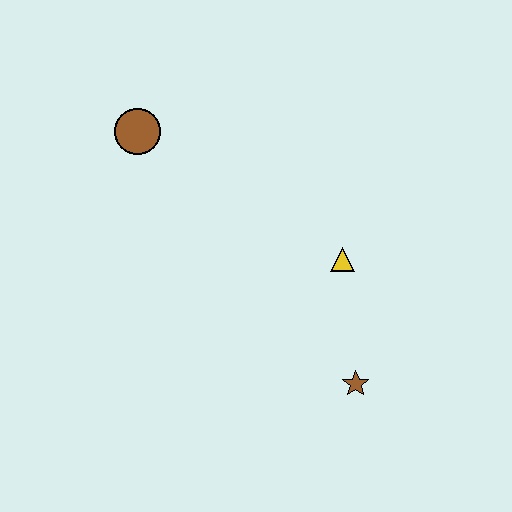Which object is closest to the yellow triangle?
The brown star is closest to the yellow triangle.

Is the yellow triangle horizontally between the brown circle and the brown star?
Yes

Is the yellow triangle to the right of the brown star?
No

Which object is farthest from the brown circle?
The brown star is farthest from the brown circle.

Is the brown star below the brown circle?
Yes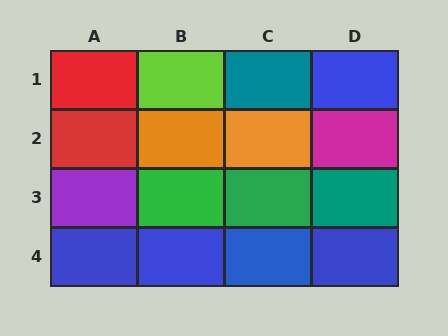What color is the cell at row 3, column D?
Teal.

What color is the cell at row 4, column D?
Blue.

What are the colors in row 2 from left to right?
Red, orange, orange, magenta.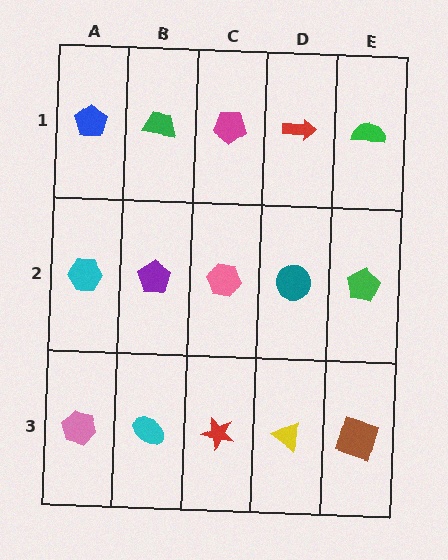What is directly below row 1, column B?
A purple pentagon.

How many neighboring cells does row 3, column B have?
3.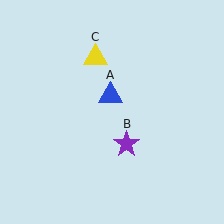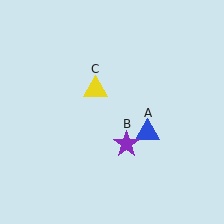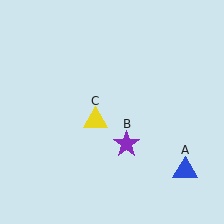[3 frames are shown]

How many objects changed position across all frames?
2 objects changed position: blue triangle (object A), yellow triangle (object C).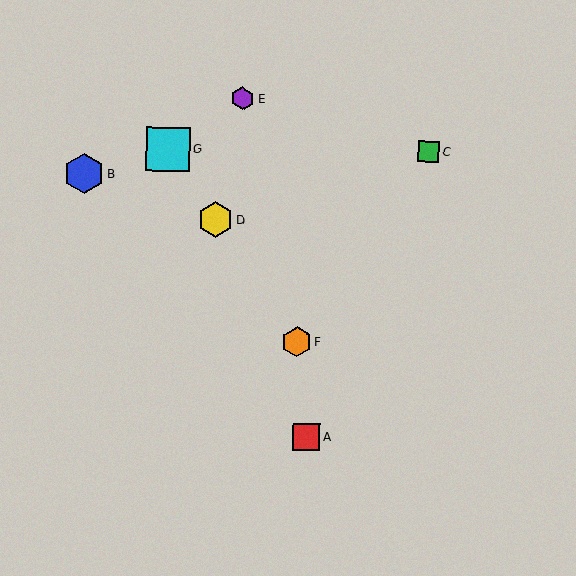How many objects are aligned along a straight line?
3 objects (D, F, G) are aligned along a straight line.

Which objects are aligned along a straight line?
Objects D, F, G are aligned along a straight line.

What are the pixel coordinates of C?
Object C is at (429, 152).